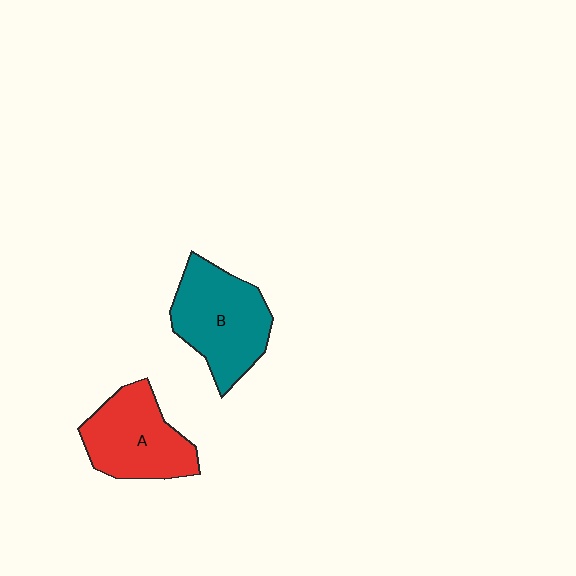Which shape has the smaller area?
Shape A (red).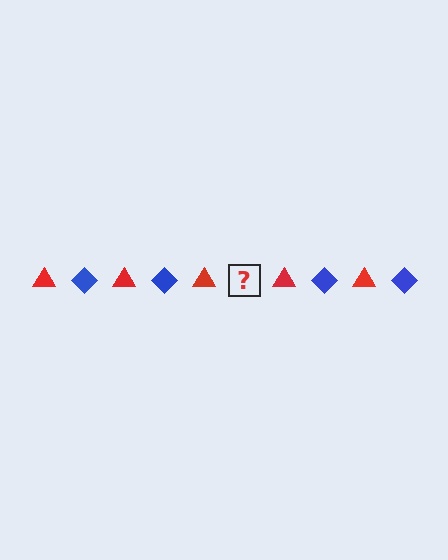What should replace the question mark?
The question mark should be replaced with a blue diamond.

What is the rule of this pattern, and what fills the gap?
The rule is that the pattern alternates between red triangle and blue diamond. The gap should be filled with a blue diamond.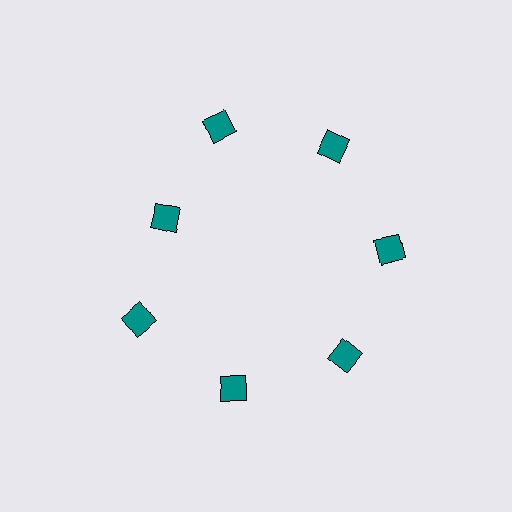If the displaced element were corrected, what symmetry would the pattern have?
It would have 7-fold rotational symmetry — the pattern would map onto itself every 51 degrees.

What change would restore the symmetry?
The symmetry would be restored by moving it outward, back onto the ring so that all 7 squares sit at equal angles and equal distance from the center.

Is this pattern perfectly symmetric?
No. The 7 teal squares are arranged in a ring, but one element near the 10 o'clock position is pulled inward toward the center, breaking the 7-fold rotational symmetry.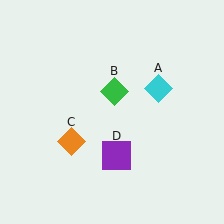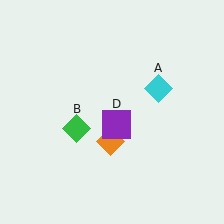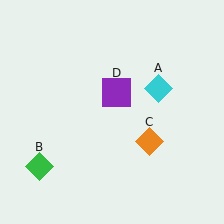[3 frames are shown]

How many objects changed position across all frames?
3 objects changed position: green diamond (object B), orange diamond (object C), purple square (object D).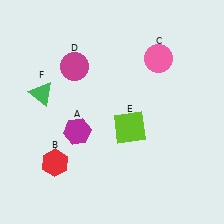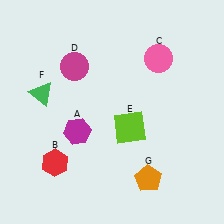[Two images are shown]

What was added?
An orange pentagon (G) was added in Image 2.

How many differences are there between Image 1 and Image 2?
There is 1 difference between the two images.